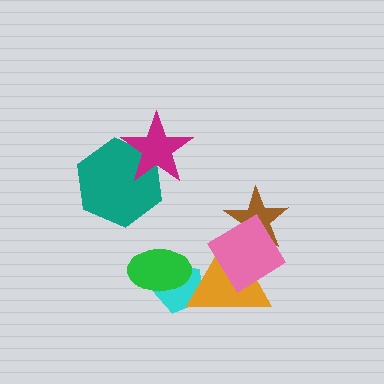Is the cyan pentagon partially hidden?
Yes, it is partially covered by another shape.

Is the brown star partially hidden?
Yes, it is partially covered by another shape.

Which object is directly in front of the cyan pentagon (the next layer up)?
The orange triangle is directly in front of the cyan pentagon.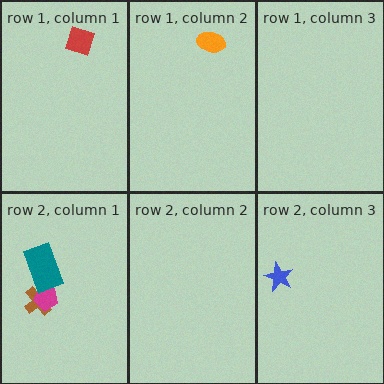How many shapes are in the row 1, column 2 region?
1.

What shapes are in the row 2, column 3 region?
The blue star.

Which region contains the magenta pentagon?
The row 2, column 1 region.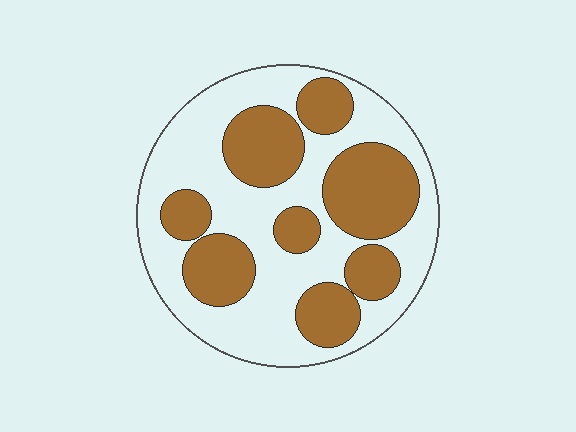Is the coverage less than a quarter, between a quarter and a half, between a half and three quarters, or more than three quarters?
Between a quarter and a half.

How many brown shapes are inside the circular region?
8.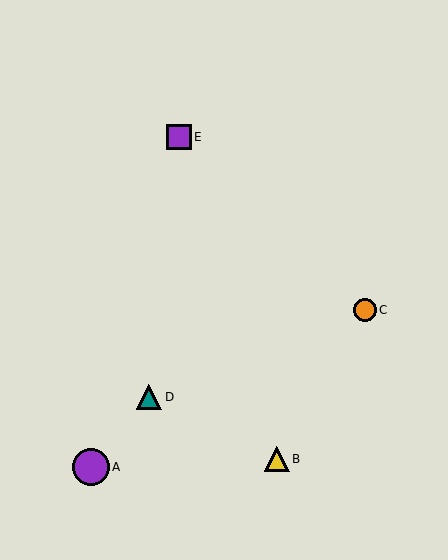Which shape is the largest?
The purple circle (labeled A) is the largest.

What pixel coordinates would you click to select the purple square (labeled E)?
Click at (179, 137) to select the purple square E.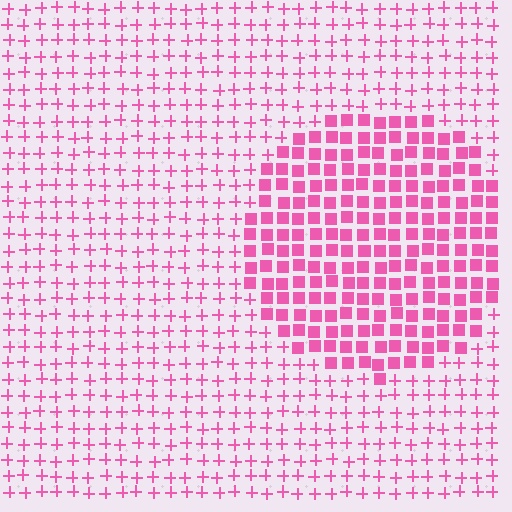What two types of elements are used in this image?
The image uses squares inside the circle region and plus signs outside it.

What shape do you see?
I see a circle.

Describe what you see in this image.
The image is filled with small pink elements arranged in a uniform grid. A circle-shaped region contains squares, while the surrounding area contains plus signs. The boundary is defined purely by the change in element shape.